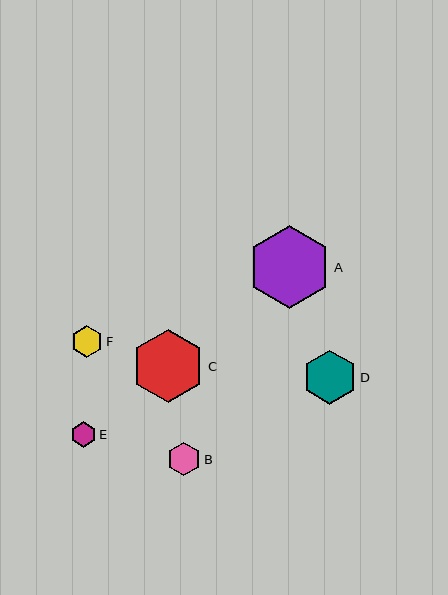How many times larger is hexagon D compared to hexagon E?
Hexagon D is approximately 2.1 times the size of hexagon E.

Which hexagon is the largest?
Hexagon A is the largest with a size of approximately 83 pixels.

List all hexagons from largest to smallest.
From largest to smallest: A, C, D, B, F, E.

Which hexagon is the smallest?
Hexagon E is the smallest with a size of approximately 26 pixels.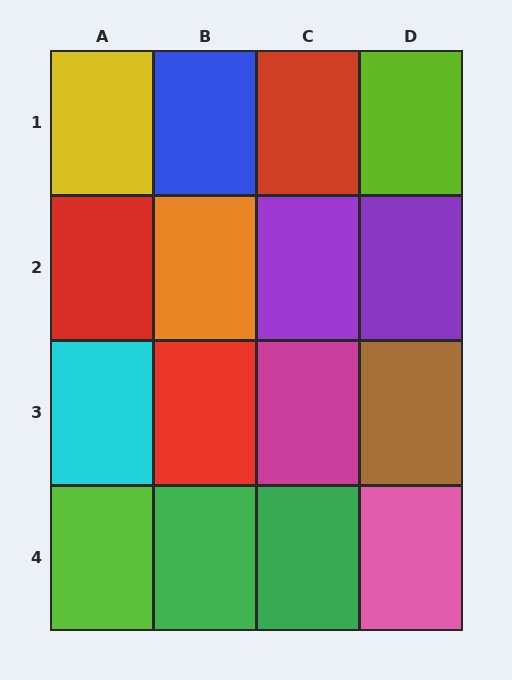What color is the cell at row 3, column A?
Cyan.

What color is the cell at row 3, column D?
Brown.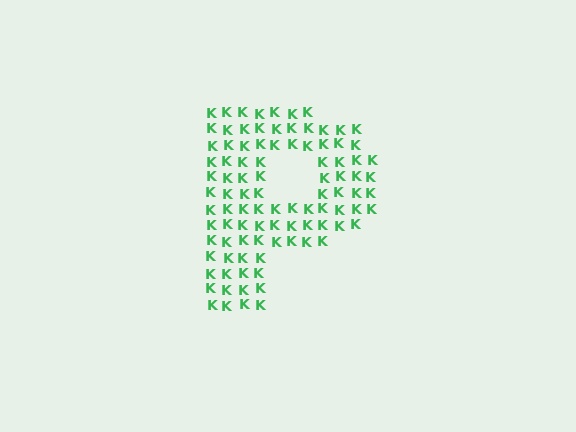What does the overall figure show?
The overall figure shows the letter P.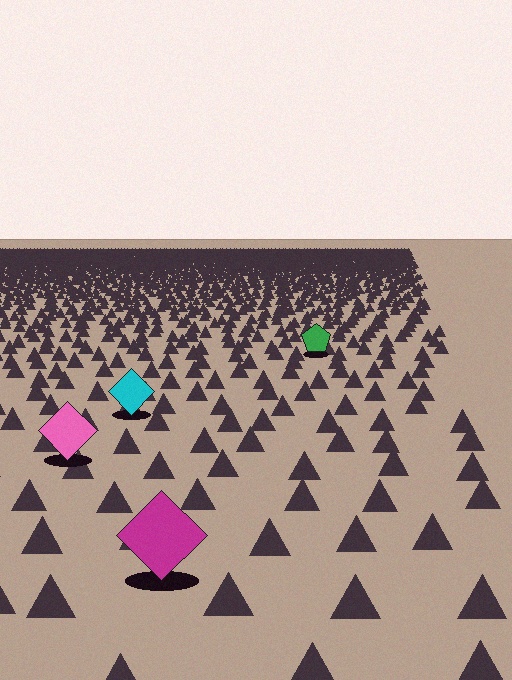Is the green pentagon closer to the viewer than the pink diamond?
No. The pink diamond is closer — you can tell from the texture gradient: the ground texture is coarser near it.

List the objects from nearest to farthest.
From nearest to farthest: the magenta diamond, the pink diamond, the cyan diamond, the green pentagon.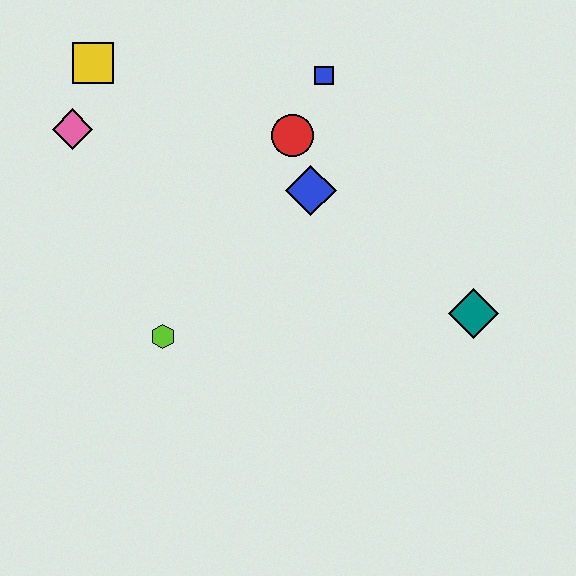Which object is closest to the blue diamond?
The red circle is closest to the blue diamond.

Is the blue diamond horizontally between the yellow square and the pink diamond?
No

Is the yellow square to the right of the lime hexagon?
No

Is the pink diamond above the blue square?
No